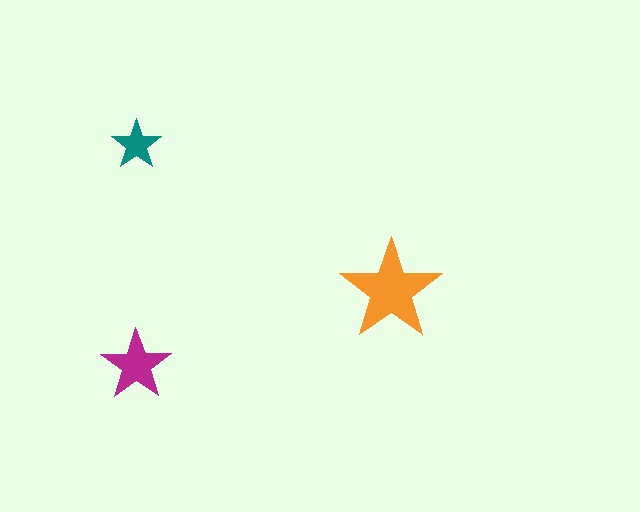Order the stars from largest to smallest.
the orange one, the magenta one, the teal one.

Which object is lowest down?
The magenta star is bottommost.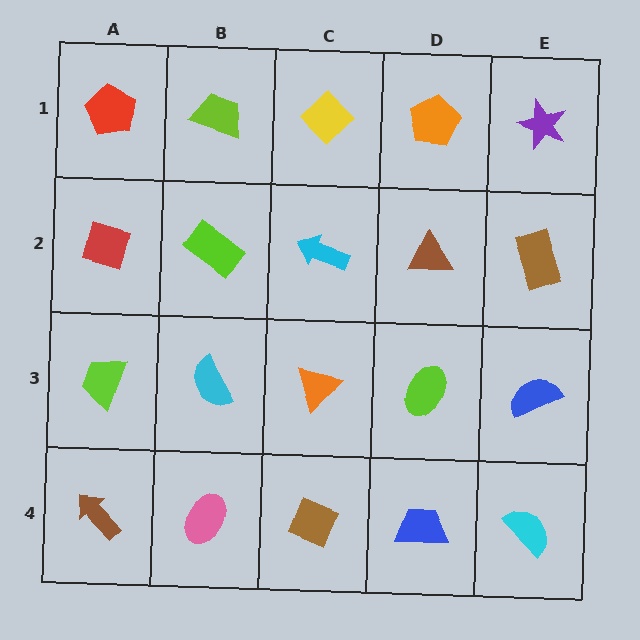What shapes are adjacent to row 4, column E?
A blue semicircle (row 3, column E), a blue trapezoid (row 4, column D).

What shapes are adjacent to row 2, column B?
A lime trapezoid (row 1, column B), a cyan semicircle (row 3, column B), a red diamond (row 2, column A), a cyan arrow (row 2, column C).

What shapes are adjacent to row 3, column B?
A lime rectangle (row 2, column B), a pink ellipse (row 4, column B), a lime trapezoid (row 3, column A), an orange triangle (row 3, column C).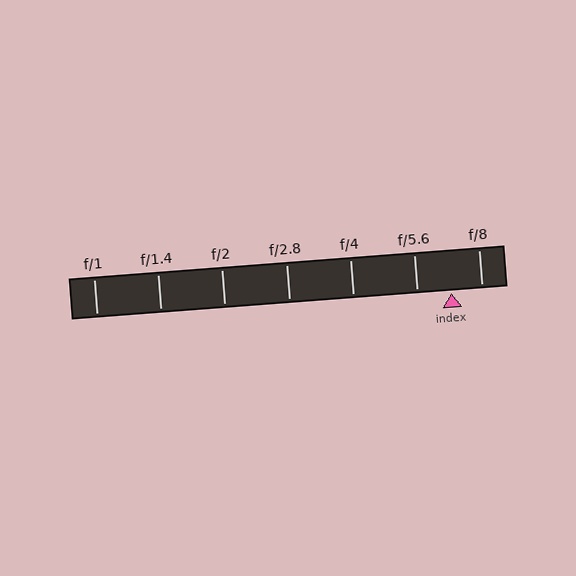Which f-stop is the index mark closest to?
The index mark is closest to f/8.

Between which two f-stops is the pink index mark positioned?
The index mark is between f/5.6 and f/8.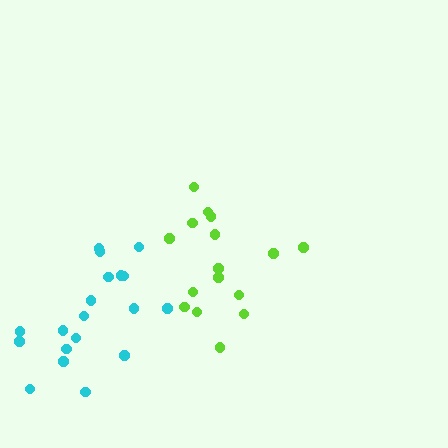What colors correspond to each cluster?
The clusters are colored: cyan, lime.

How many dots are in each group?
Group 1: 19 dots, Group 2: 16 dots (35 total).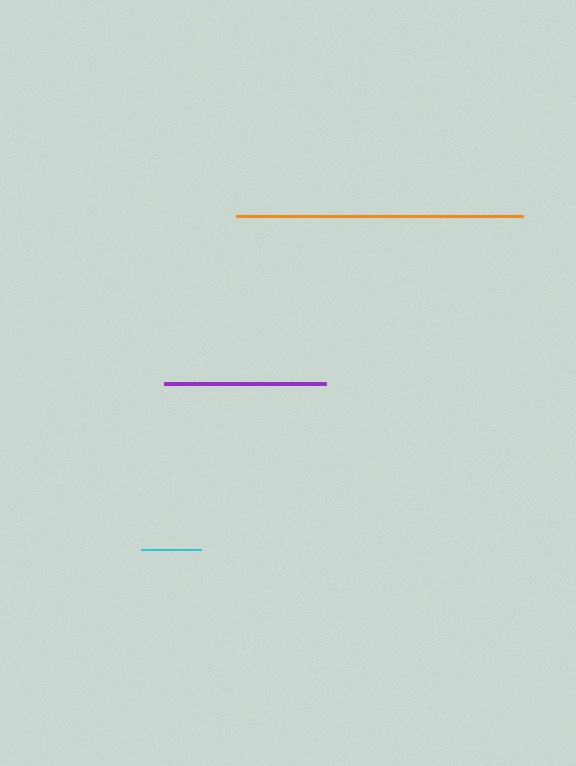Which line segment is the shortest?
The cyan line is the shortest at approximately 61 pixels.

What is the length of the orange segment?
The orange segment is approximately 287 pixels long.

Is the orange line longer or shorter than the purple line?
The orange line is longer than the purple line.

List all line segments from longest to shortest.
From longest to shortest: orange, purple, cyan.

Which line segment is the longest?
The orange line is the longest at approximately 287 pixels.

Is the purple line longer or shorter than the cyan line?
The purple line is longer than the cyan line.